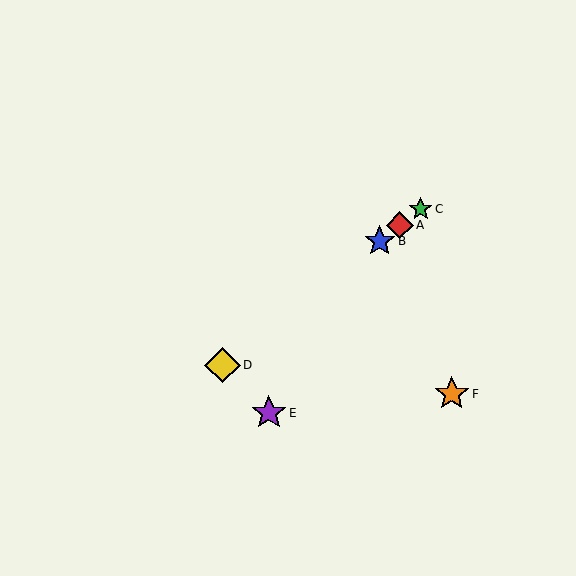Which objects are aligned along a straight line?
Objects A, B, C, D are aligned along a straight line.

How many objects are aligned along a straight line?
4 objects (A, B, C, D) are aligned along a straight line.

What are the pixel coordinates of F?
Object F is at (452, 394).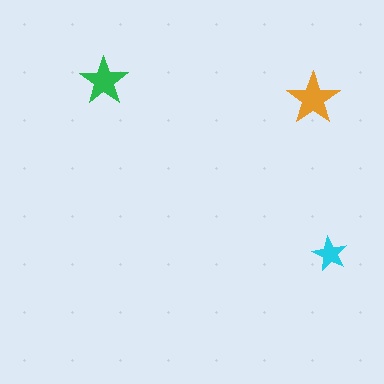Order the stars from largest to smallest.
the orange one, the green one, the cyan one.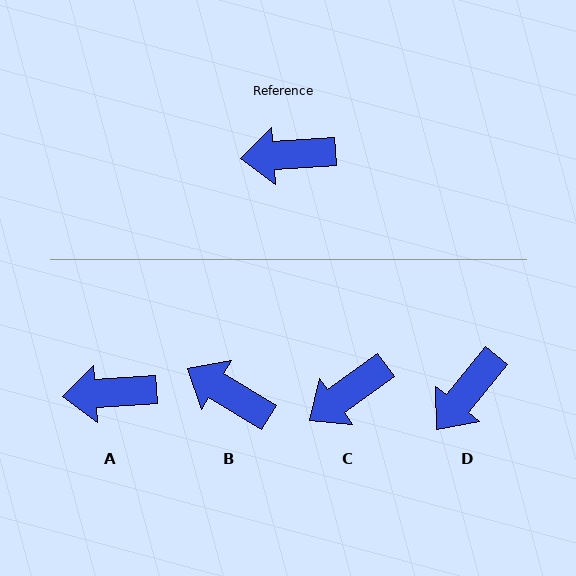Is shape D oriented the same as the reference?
No, it is off by about 47 degrees.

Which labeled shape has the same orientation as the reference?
A.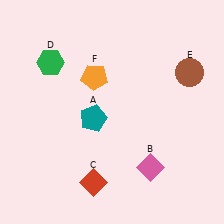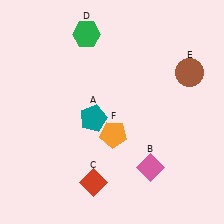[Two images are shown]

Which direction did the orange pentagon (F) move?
The orange pentagon (F) moved down.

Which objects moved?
The objects that moved are: the green hexagon (D), the orange pentagon (F).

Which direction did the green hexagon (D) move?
The green hexagon (D) moved right.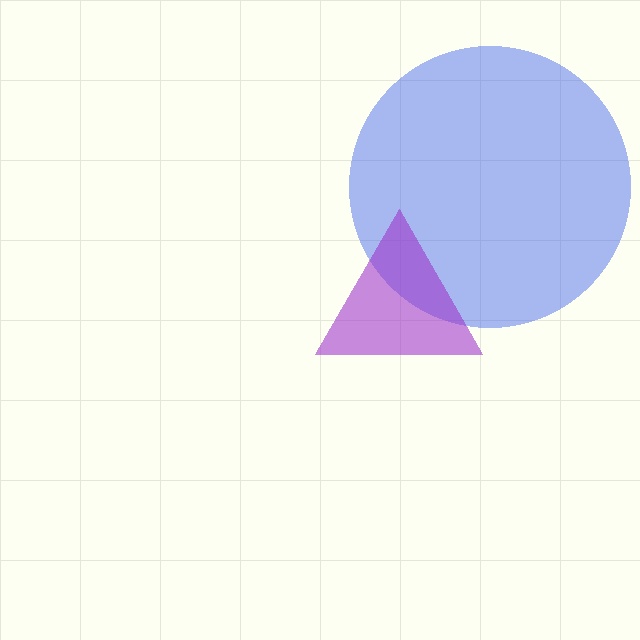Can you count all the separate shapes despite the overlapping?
Yes, there are 2 separate shapes.